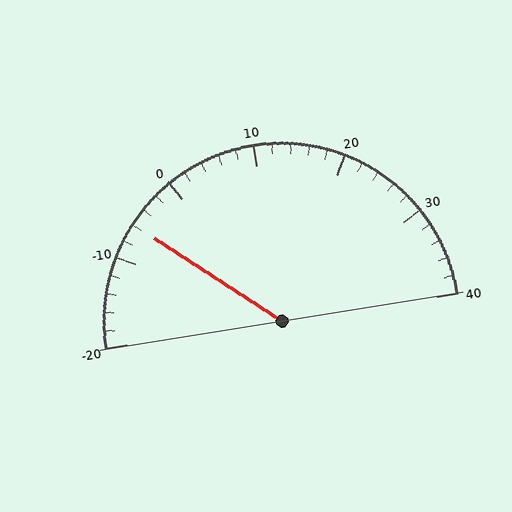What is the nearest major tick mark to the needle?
The nearest major tick mark is -10.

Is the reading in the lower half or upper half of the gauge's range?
The reading is in the lower half of the range (-20 to 40).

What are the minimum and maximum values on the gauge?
The gauge ranges from -20 to 40.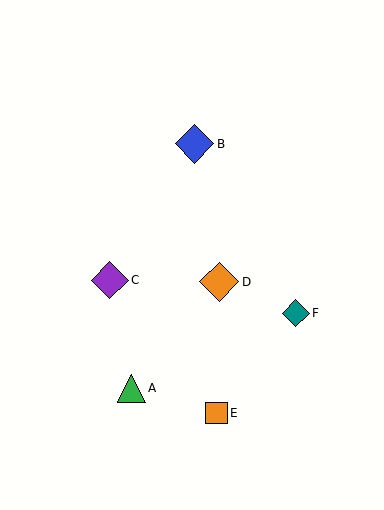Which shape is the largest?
The orange diamond (labeled D) is the largest.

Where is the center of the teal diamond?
The center of the teal diamond is at (296, 313).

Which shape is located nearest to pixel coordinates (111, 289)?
The purple diamond (labeled C) at (110, 280) is nearest to that location.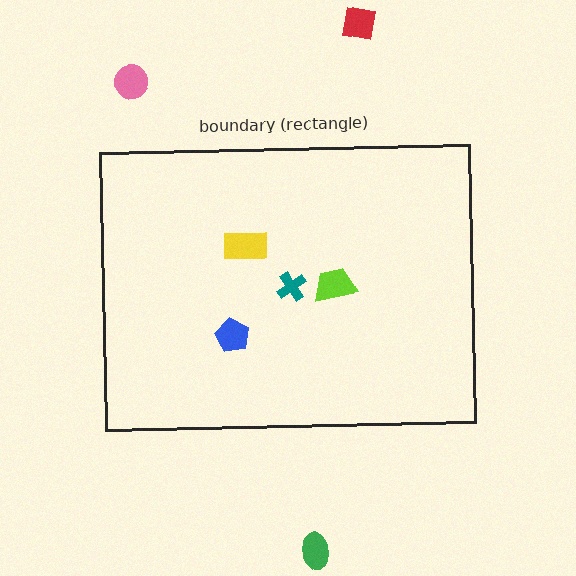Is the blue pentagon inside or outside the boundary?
Inside.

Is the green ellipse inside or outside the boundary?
Outside.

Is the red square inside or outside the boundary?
Outside.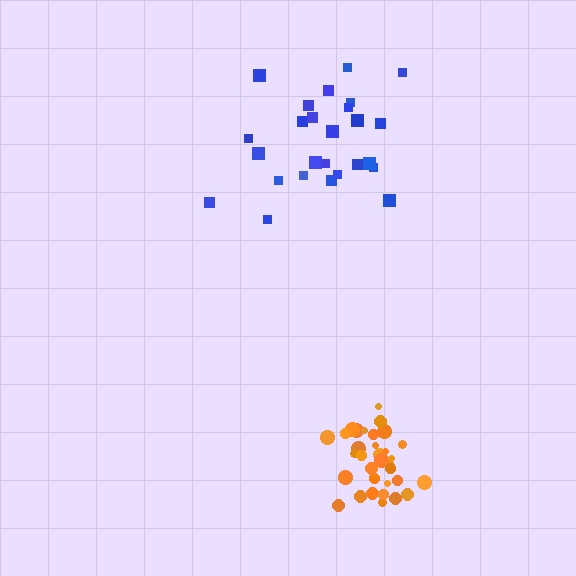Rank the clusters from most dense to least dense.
orange, blue.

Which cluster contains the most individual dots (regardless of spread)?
Orange (33).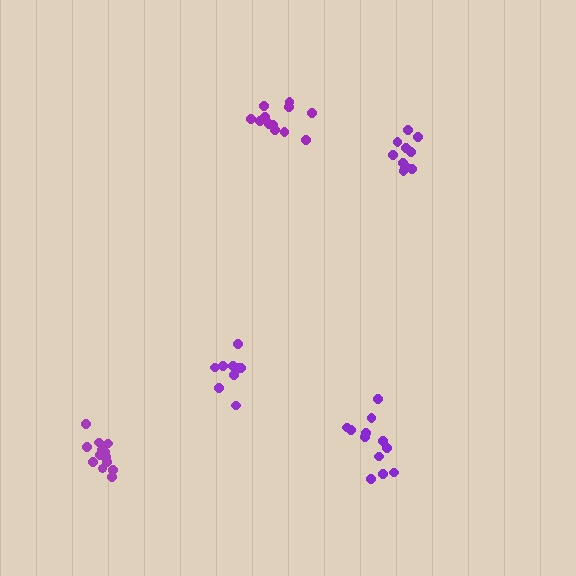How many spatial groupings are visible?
There are 5 spatial groupings.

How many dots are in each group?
Group 1: 12 dots, Group 2: 12 dots, Group 3: 11 dots, Group 4: 13 dots, Group 5: 9 dots (57 total).